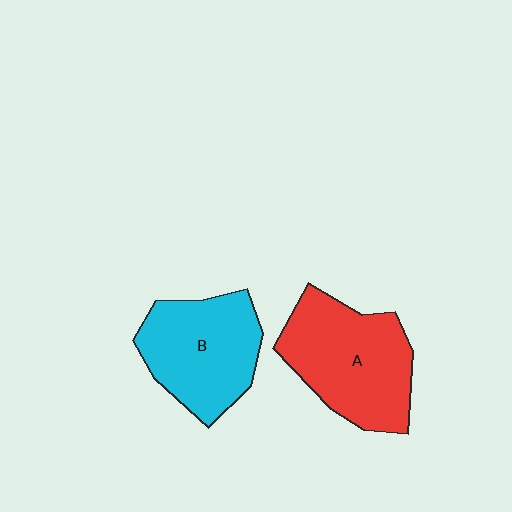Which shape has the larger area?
Shape A (red).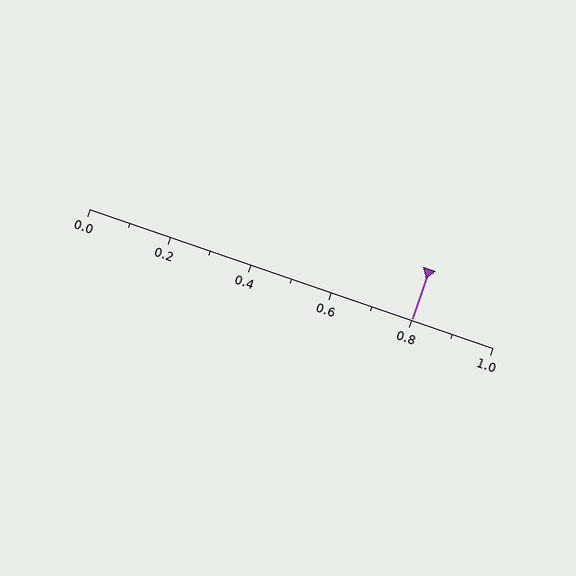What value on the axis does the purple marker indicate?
The marker indicates approximately 0.8.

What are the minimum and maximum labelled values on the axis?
The axis runs from 0.0 to 1.0.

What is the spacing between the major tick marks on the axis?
The major ticks are spaced 0.2 apart.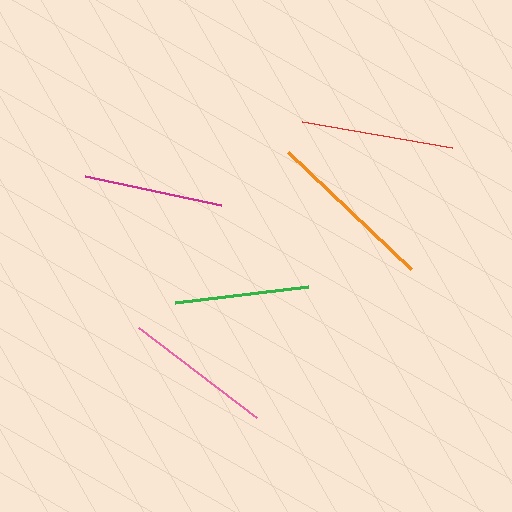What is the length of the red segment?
The red segment is approximately 152 pixels long.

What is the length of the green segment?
The green segment is approximately 133 pixels long.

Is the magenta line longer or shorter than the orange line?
The orange line is longer than the magenta line.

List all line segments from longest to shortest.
From longest to shortest: orange, red, pink, magenta, green.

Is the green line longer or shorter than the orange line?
The orange line is longer than the green line.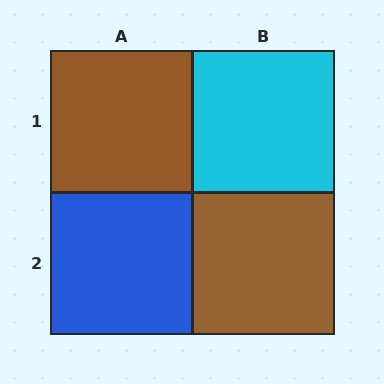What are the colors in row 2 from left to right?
Blue, brown.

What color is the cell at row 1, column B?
Cyan.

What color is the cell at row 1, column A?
Brown.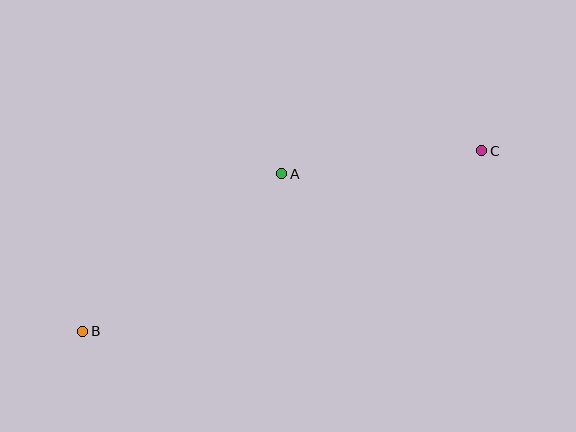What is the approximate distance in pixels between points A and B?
The distance between A and B is approximately 254 pixels.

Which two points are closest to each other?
Points A and C are closest to each other.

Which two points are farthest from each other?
Points B and C are farthest from each other.